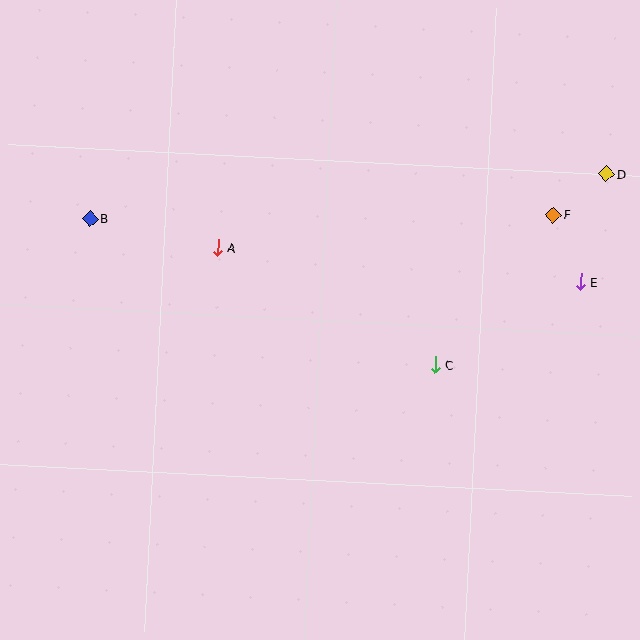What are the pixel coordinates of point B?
Point B is at (90, 218).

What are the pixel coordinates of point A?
Point A is at (218, 247).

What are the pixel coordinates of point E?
Point E is at (581, 282).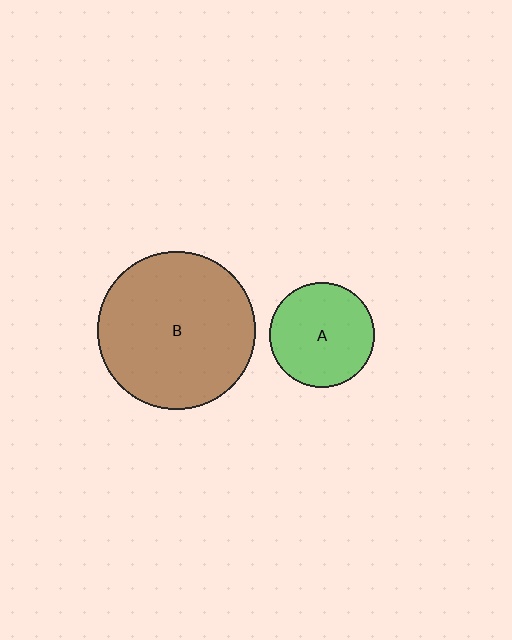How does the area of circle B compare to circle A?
Approximately 2.3 times.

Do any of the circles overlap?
No, none of the circles overlap.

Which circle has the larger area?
Circle B (brown).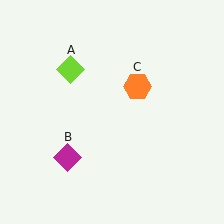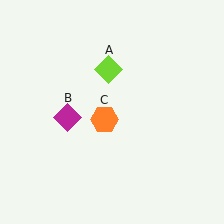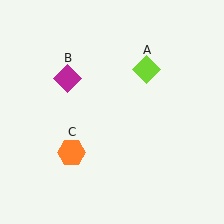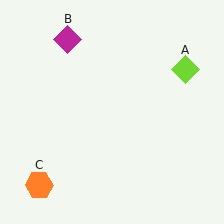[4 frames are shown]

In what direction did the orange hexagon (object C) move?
The orange hexagon (object C) moved down and to the left.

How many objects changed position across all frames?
3 objects changed position: lime diamond (object A), magenta diamond (object B), orange hexagon (object C).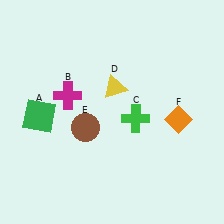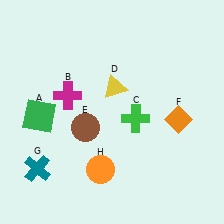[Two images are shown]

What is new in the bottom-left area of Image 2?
A teal cross (G) was added in the bottom-left area of Image 2.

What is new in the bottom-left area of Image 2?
An orange circle (H) was added in the bottom-left area of Image 2.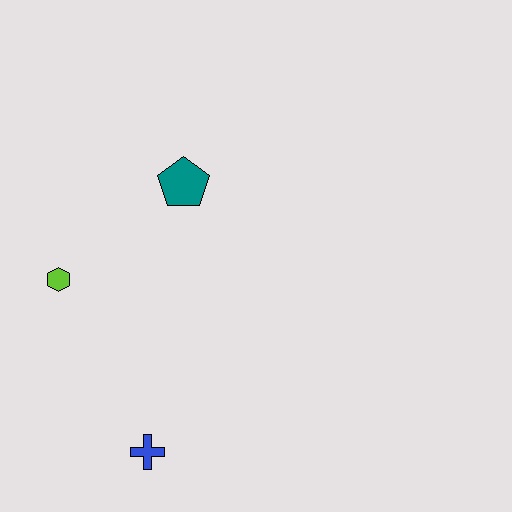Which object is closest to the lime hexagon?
The teal pentagon is closest to the lime hexagon.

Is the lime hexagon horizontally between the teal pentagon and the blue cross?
No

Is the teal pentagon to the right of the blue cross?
Yes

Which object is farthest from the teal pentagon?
The blue cross is farthest from the teal pentagon.